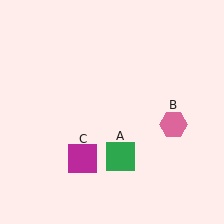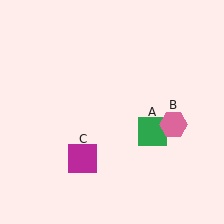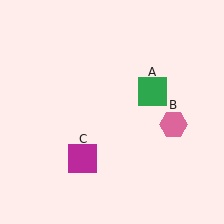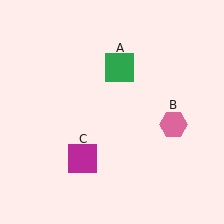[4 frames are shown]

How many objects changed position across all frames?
1 object changed position: green square (object A).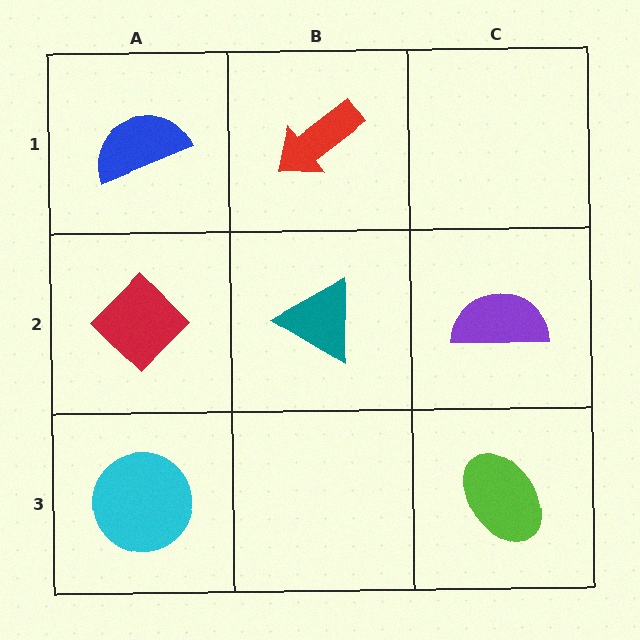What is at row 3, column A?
A cyan circle.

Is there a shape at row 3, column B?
No, that cell is empty.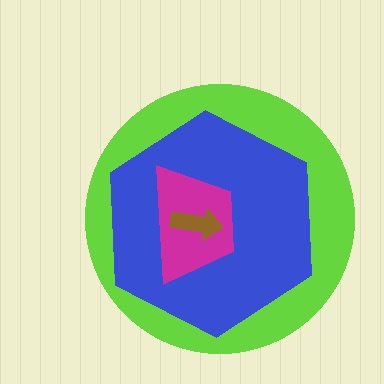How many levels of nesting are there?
4.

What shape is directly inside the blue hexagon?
The magenta trapezoid.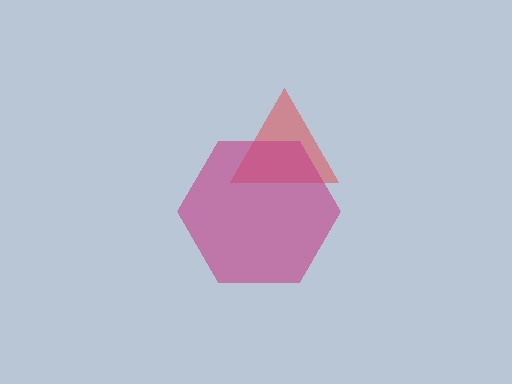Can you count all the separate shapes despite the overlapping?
Yes, there are 2 separate shapes.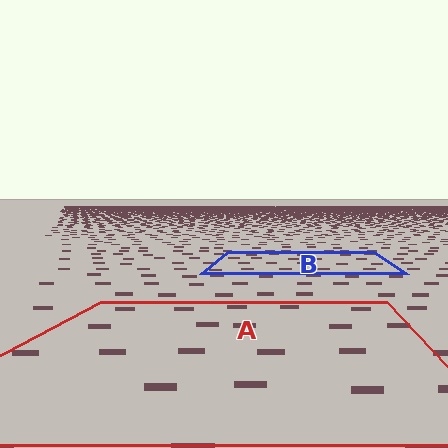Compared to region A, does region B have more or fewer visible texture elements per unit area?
Region B has more texture elements per unit area — they are packed more densely because it is farther away.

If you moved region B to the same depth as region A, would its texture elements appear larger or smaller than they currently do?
They would appear larger. At a closer depth, the same texture elements are projected at a bigger on-screen size.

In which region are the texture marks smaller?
The texture marks are smaller in region B, because it is farther away.